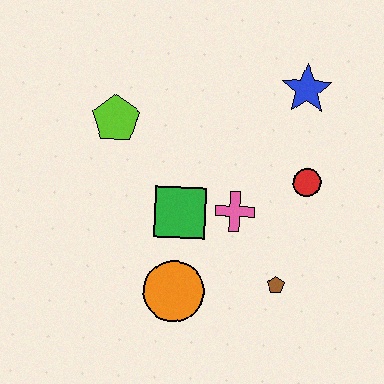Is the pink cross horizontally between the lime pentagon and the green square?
No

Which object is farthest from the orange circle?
The blue star is farthest from the orange circle.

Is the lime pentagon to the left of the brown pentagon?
Yes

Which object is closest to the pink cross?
The green square is closest to the pink cross.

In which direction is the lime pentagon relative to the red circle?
The lime pentagon is to the left of the red circle.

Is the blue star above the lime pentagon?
Yes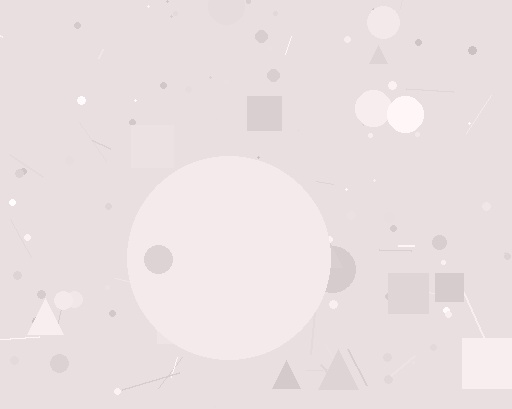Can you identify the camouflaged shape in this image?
The camouflaged shape is a circle.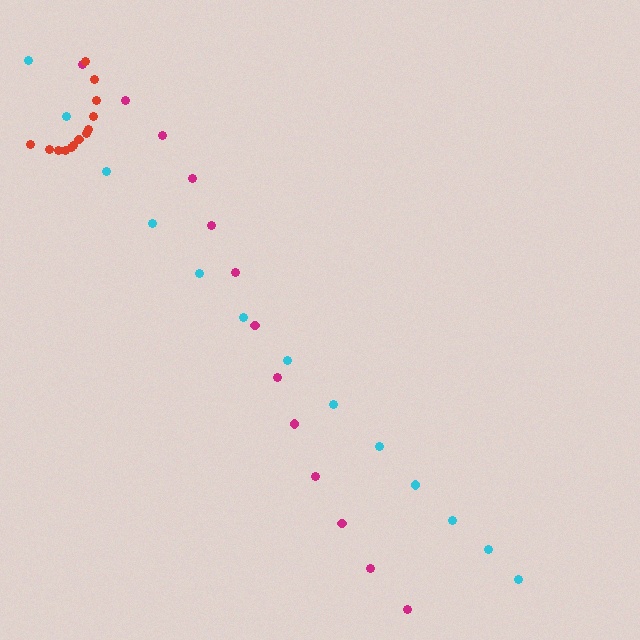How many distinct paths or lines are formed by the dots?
There are 3 distinct paths.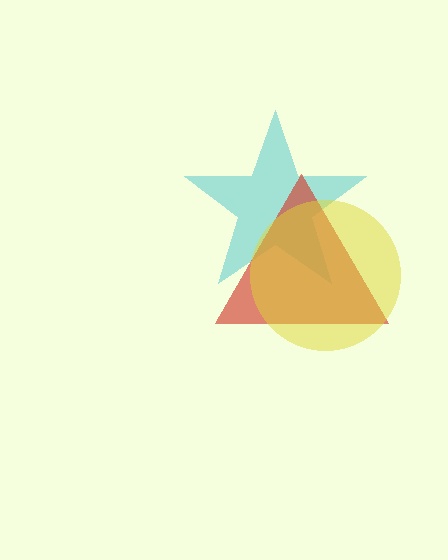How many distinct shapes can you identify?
There are 3 distinct shapes: a cyan star, a red triangle, a yellow circle.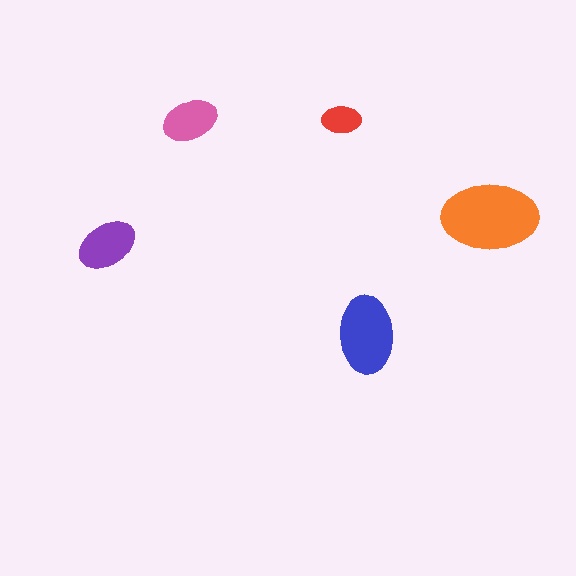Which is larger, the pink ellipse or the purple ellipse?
The purple one.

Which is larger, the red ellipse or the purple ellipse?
The purple one.